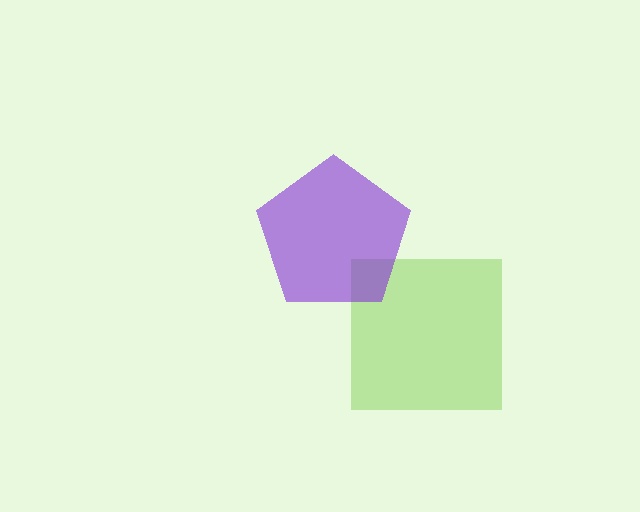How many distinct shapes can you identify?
There are 2 distinct shapes: a lime square, a purple pentagon.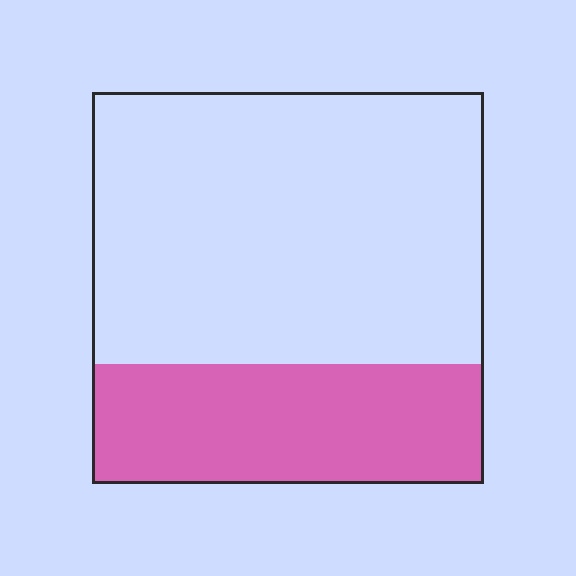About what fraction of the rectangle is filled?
About one third (1/3).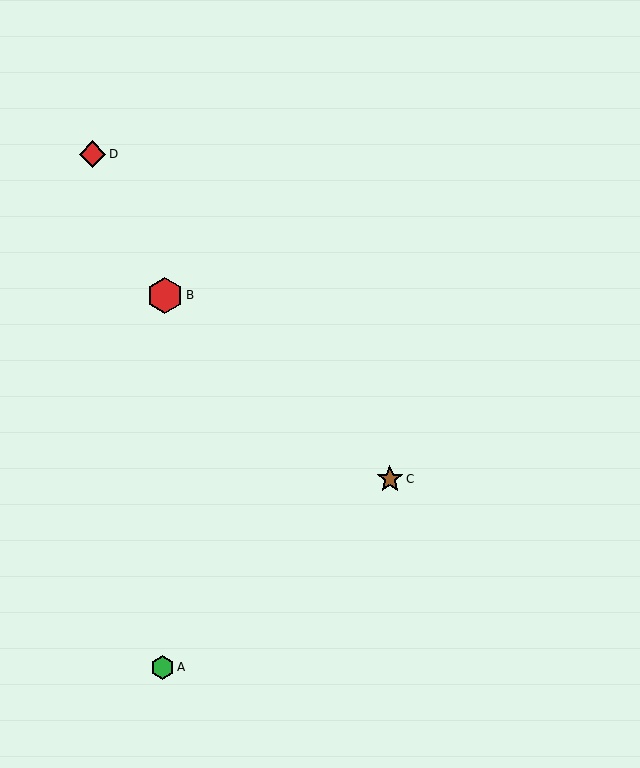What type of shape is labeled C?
Shape C is a brown star.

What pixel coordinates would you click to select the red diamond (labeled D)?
Click at (93, 154) to select the red diamond D.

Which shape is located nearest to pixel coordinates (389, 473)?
The brown star (labeled C) at (390, 479) is nearest to that location.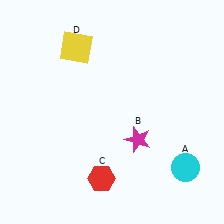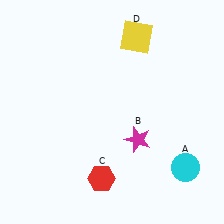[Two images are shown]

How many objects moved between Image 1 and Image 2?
1 object moved between the two images.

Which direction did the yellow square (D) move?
The yellow square (D) moved right.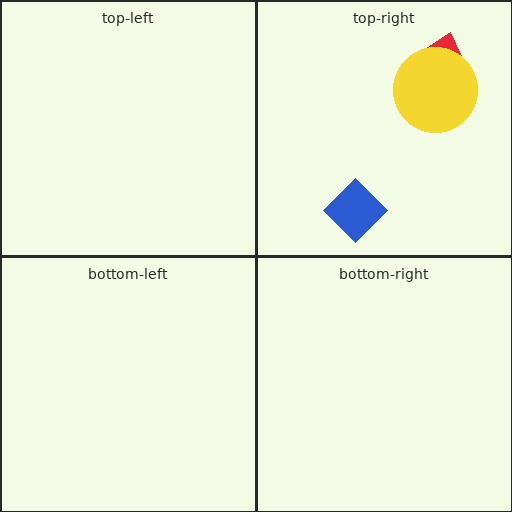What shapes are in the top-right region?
The red arrow, the blue diamond, the yellow circle.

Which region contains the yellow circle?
The top-right region.